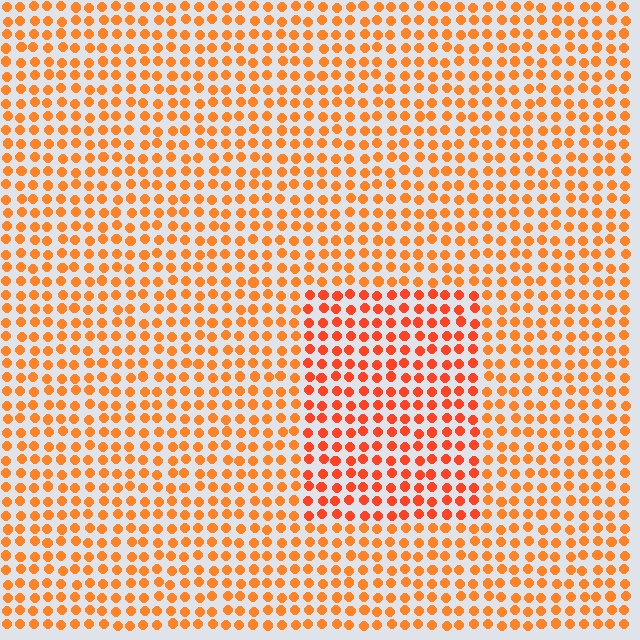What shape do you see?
I see a rectangle.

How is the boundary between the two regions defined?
The boundary is defined purely by a slight shift in hue (about 18 degrees). Spacing, size, and orientation are identical on both sides.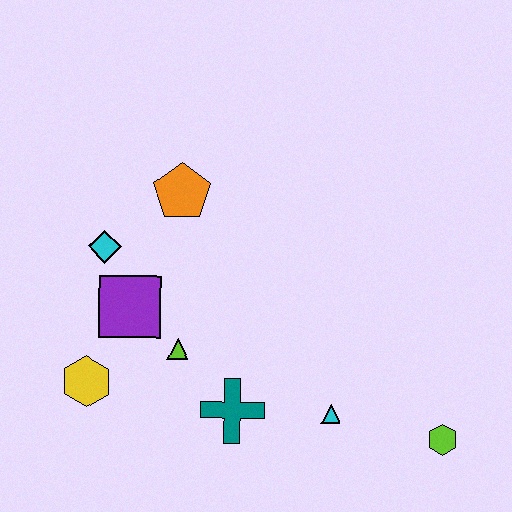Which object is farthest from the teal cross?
The orange pentagon is farthest from the teal cross.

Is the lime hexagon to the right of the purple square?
Yes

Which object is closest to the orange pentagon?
The cyan diamond is closest to the orange pentagon.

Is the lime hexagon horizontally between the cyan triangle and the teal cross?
No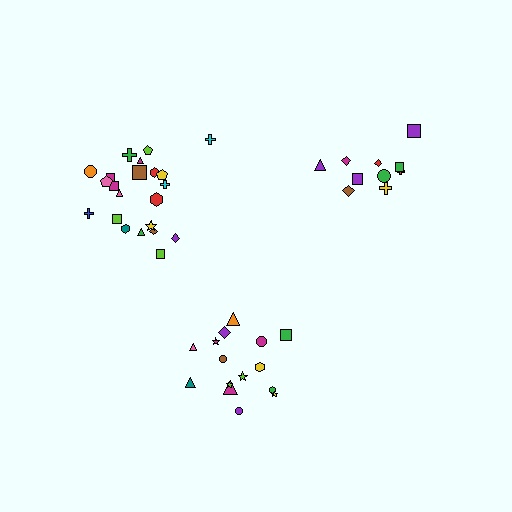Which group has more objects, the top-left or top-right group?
The top-left group.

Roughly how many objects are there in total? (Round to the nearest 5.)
Roughly 45 objects in total.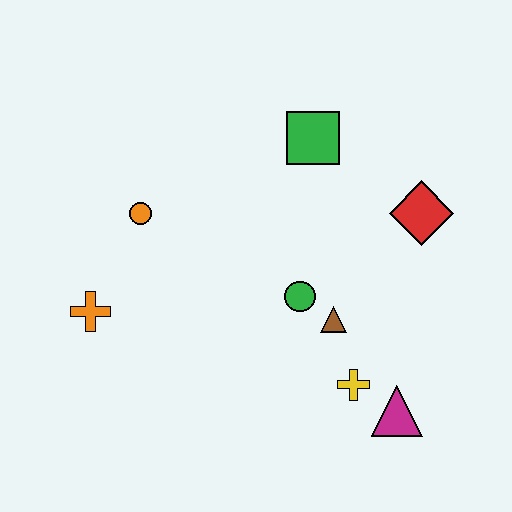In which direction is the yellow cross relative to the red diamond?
The yellow cross is below the red diamond.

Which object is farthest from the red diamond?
The orange cross is farthest from the red diamond.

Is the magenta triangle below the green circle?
Yes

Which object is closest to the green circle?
The brown triangle is closest to the green circle.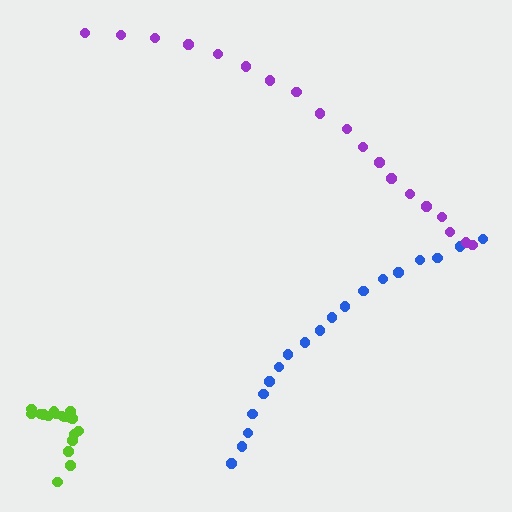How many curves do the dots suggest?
There are 3 distinct paths.